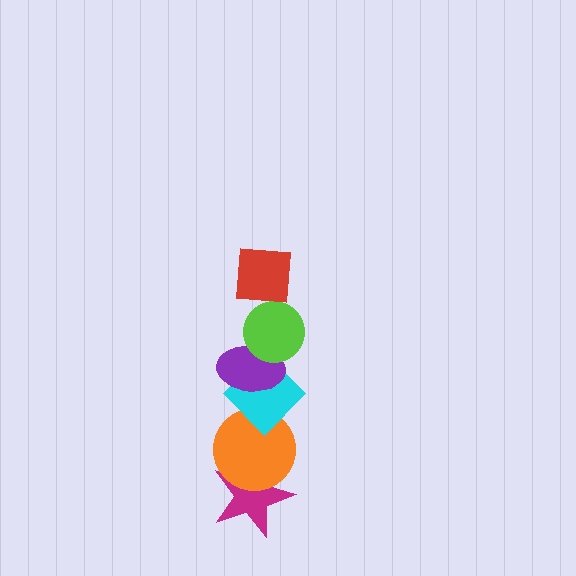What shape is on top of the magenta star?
The orange circle is on top of the magenta star.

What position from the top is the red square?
The red square is 1st from the top.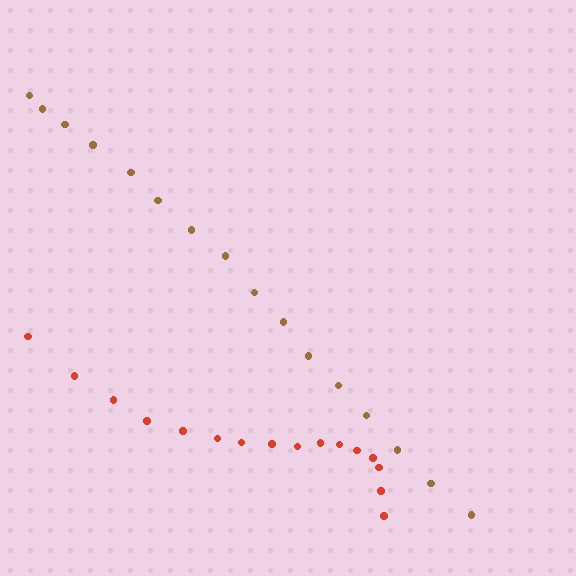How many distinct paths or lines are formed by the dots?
There are 2 distinct paths.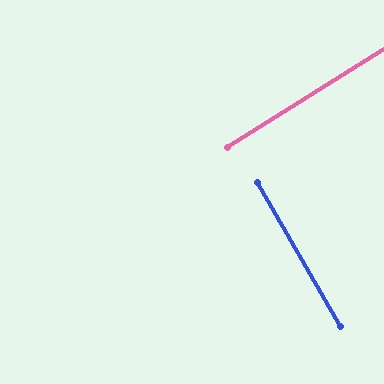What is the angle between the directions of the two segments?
Approximately 88 degrees.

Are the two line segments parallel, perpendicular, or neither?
Perpendicular — they meet at approximately 88°.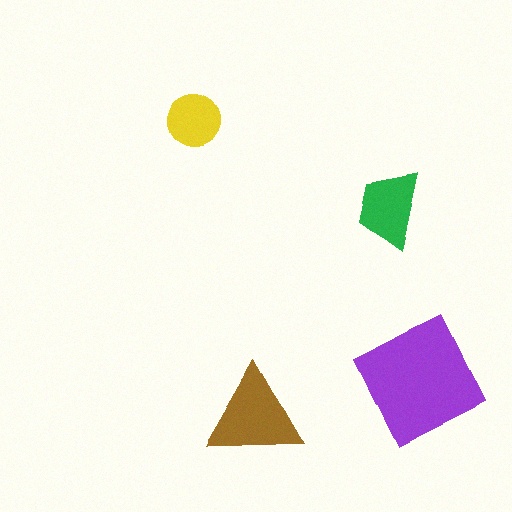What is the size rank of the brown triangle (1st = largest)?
2nd.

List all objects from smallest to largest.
The yellow circle, the green trapezoid, the brown triangle, the purple square.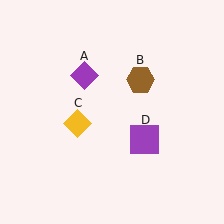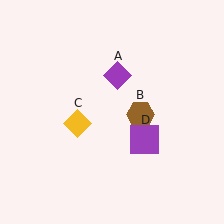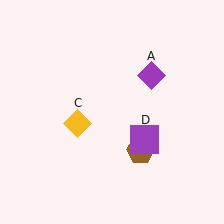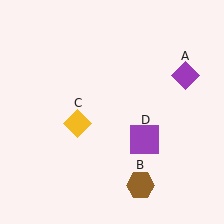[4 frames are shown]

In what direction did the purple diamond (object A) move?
The purple diamond (object A) moved right.